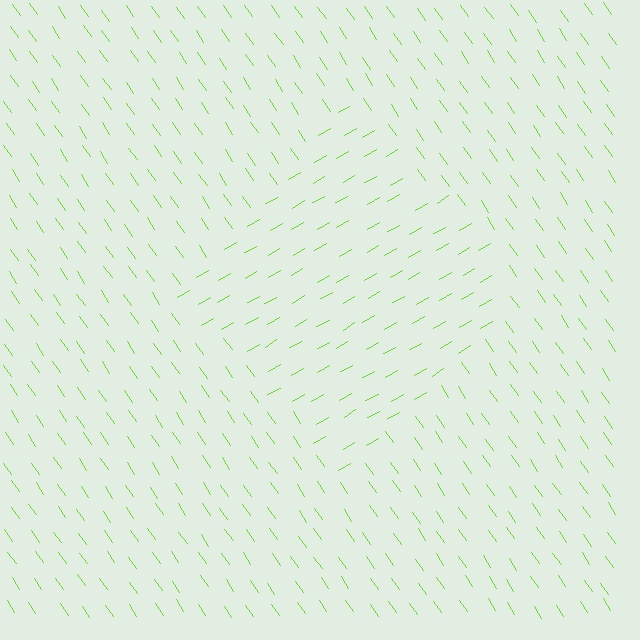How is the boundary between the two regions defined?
The boundary is defined purely by a change in line orientation (approximately 86 degrees difference). All lines are the same color and thickness.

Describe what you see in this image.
The image is filled with small lime line segments. A diamond region in the image has lines oriented differently from the surrounding lines, creating a visible texture boundary.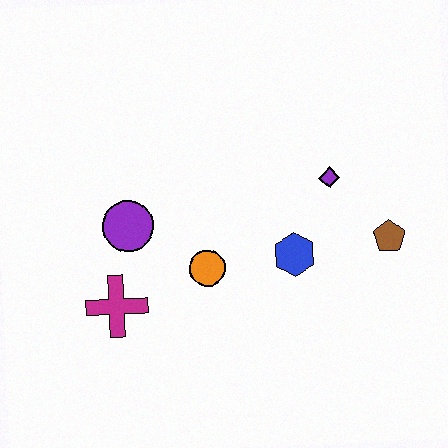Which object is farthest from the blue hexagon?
The magenta cross is farthest from the blue hexagon.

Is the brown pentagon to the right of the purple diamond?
Yes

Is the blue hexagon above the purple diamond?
No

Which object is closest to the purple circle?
The magenta cross is closest to the purple circle.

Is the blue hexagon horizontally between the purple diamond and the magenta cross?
Yes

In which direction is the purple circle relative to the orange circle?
The purple circle is to the left of the orange circle.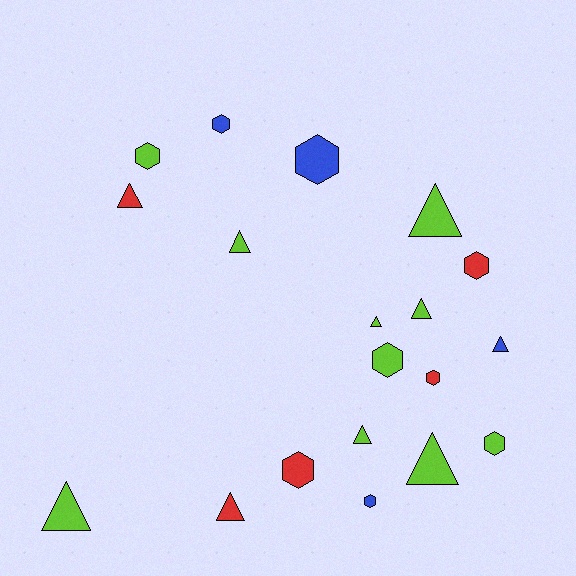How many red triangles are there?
There are 2 red triangles.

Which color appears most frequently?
Lime, with 10 objects.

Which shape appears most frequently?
Triangle, with 10 objects.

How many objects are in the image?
There are 19 objects.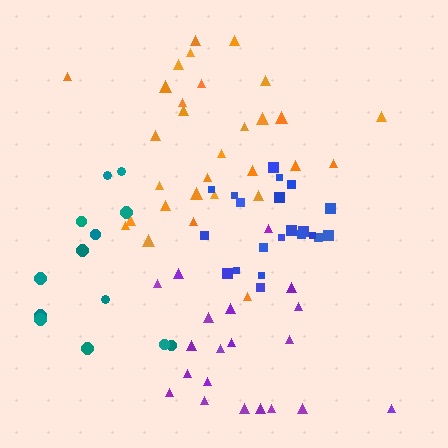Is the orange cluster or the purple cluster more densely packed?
Orange.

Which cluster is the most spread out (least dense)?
Teal.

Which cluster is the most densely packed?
Blue.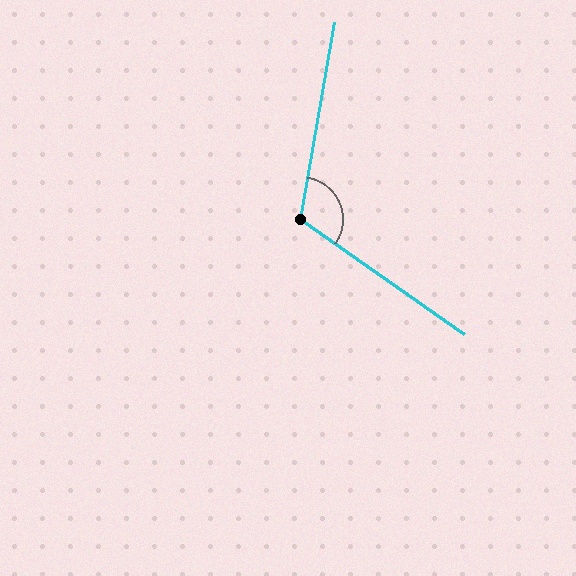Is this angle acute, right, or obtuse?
It is obtuse.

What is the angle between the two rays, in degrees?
Approximately 115 degrees.